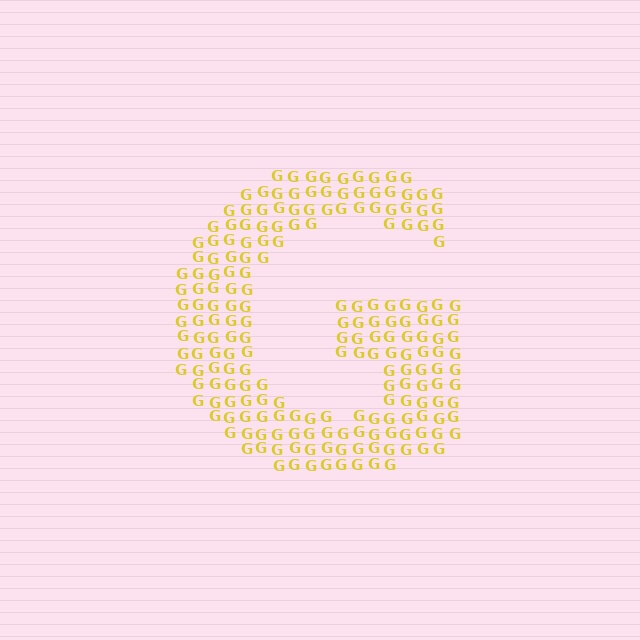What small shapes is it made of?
It is made of small letter G's.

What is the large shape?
The large shape is the letter G.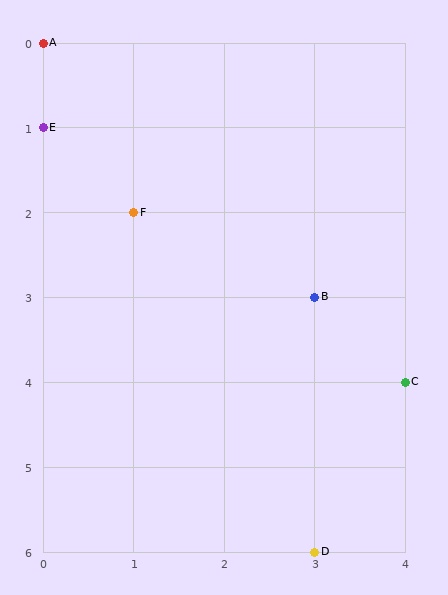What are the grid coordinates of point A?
Point A is at grid coordinates (0, 0).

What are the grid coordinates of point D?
Point D is at grid coordinates (3, 6).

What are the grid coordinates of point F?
Point F is at grid coordinates (1, 2).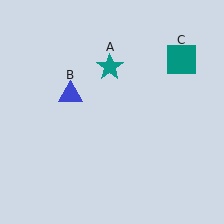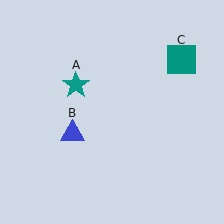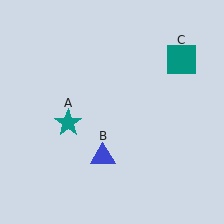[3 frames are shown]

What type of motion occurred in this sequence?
The teal star (object A), blue triangle (object B) rotated counterclockwise around the center of the scene.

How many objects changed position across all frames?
2 objects changed position: teal star (object A), blue triangle (object B).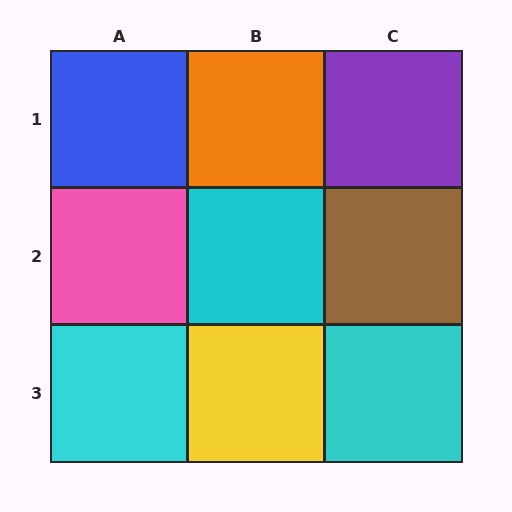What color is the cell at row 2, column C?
Brown.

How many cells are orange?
1 cell is orange.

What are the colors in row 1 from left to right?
Blue, orange, purple.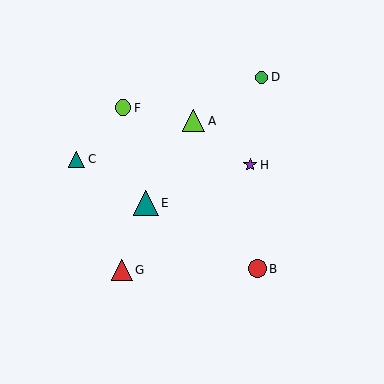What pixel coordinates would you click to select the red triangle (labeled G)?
Click at (122, 270) to select the red triangle G.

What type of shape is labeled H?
Shape H is a purple star.